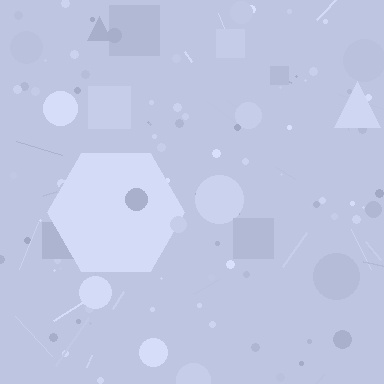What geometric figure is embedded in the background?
A hexagon is embedded in the background.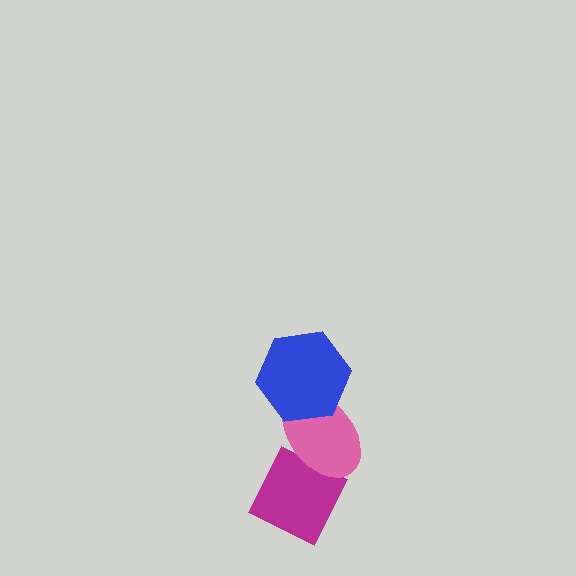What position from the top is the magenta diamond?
The magenta diamond is 3rd from the top.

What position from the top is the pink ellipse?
The pink ellipse is 2nd from the top.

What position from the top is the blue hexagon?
The blue hexagon is 1st from the top.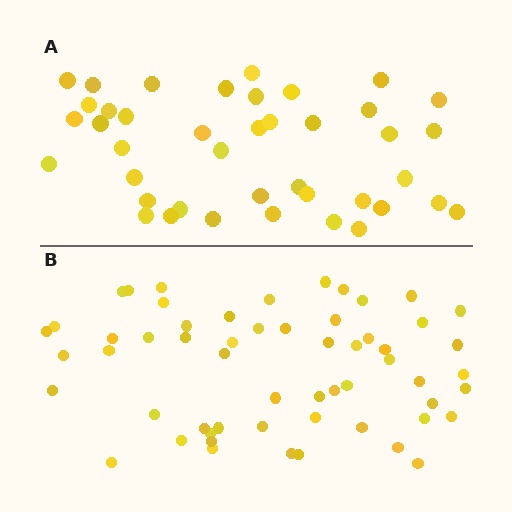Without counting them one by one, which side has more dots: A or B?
Region B (the bottom region) has more dots.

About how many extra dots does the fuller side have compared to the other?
Region B has approximately 15 more dots than region A.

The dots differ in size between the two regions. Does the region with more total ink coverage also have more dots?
No. Region A has more total ink coverage because its dots are larger, but region B actually contains more individual dots. Total area can be misleading — the number of items is what matters here.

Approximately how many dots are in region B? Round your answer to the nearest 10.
About 60 dots. (The exact count is 57, which rounds to 60.)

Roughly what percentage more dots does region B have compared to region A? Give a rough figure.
About 40% more.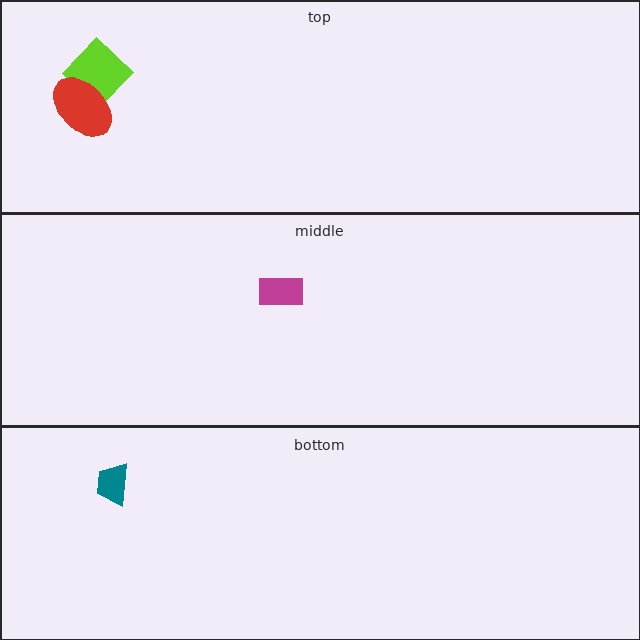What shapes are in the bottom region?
The teal trapezoid.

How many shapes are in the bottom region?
1.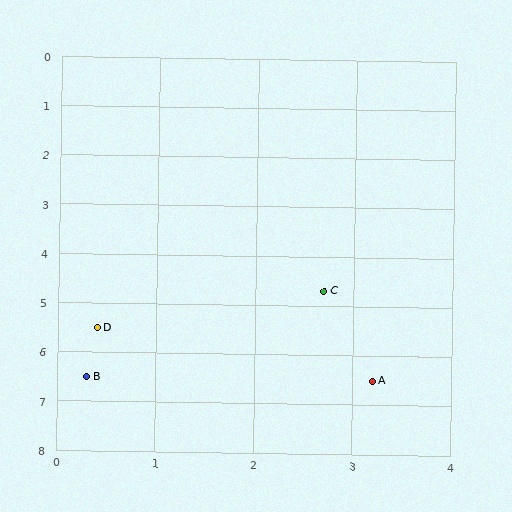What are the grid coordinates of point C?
Point C is at approximately (2.7, 4.7).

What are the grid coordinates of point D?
Point D is at approximately (0.4, 5.5).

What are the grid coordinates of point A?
Point A is at approximately (3.2, 6.5).